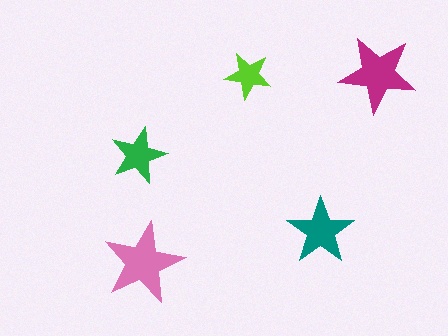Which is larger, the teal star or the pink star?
The pink one.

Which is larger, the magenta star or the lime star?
The magenta one.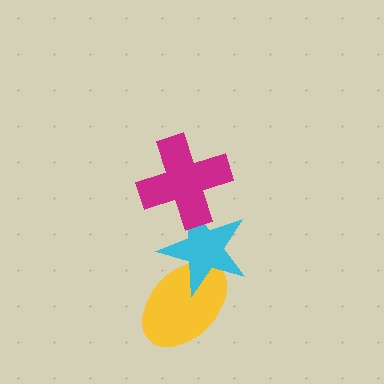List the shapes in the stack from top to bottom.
From top to bottom: the magenta cross, the cyan star, the yellow ellipse.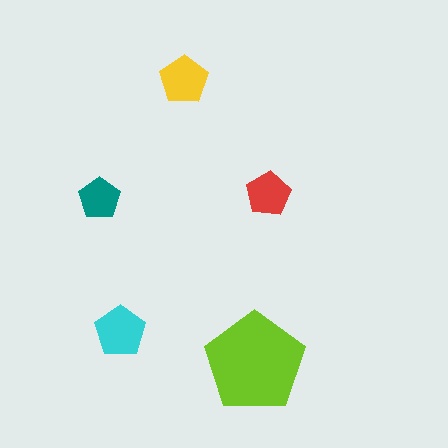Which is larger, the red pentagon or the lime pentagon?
The lime one.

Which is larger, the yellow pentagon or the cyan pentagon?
The cyan one.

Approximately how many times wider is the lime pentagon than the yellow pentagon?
About 2 times wider.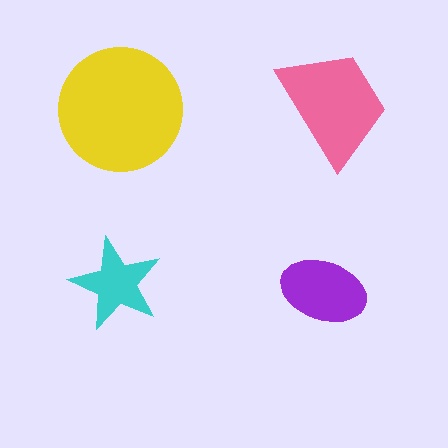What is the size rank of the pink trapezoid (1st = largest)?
2nd.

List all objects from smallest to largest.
The cyan star, the purple ellipse, the pink trapezoid, the yellow circle.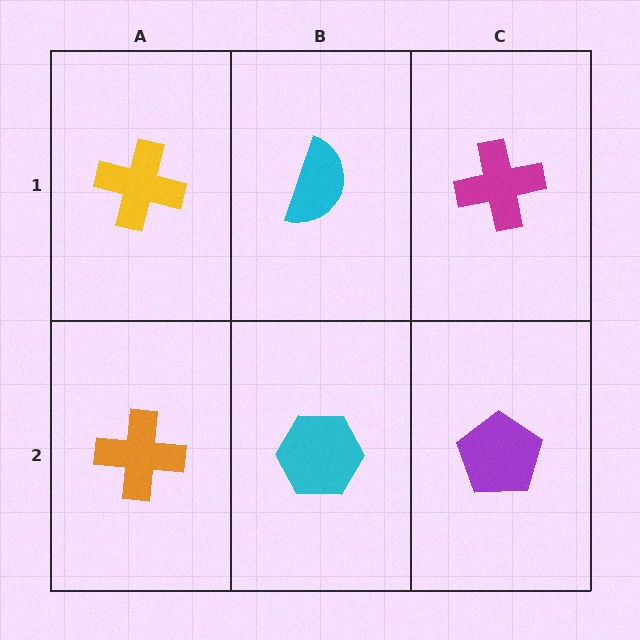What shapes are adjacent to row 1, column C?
A purple pentagon (row 2, column C), a cyan semicircle (row 1, column B).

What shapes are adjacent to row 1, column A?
An orange cross (row 2, column A), a cyan semicircle (row 1, column B).